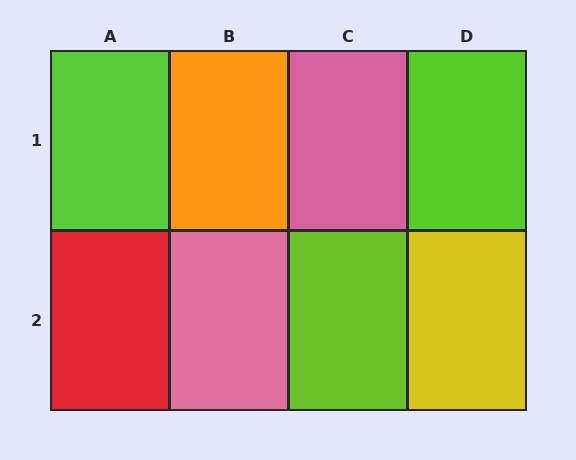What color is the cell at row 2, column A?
Red.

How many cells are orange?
1 cell is orange.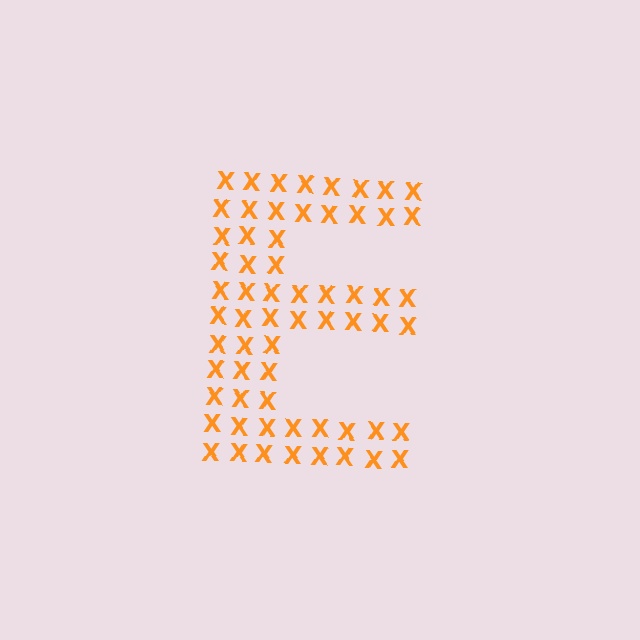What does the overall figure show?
The overall figure shows the letter E.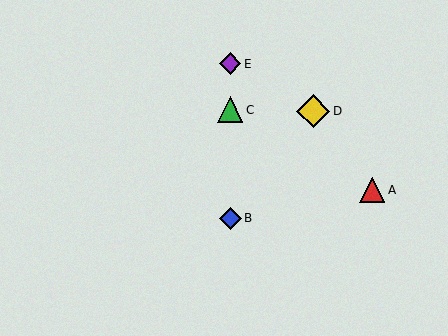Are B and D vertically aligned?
No, B is at x≈230 and D is at x≈313.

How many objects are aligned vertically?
3 objects (B, C, E) are aligned vertically.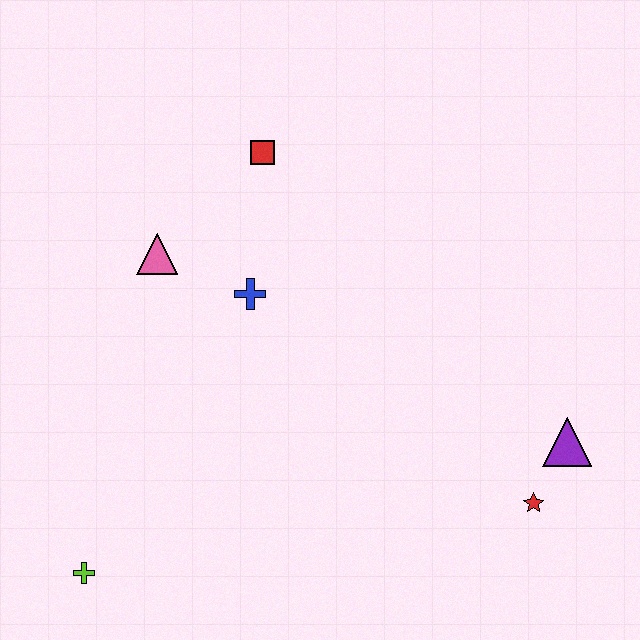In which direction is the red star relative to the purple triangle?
The red star is below the purple triangle.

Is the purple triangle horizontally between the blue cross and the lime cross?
No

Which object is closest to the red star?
The purple triangle is closest to the red star.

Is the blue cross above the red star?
Yes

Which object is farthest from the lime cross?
The purple triangle is farthest from the lime cross.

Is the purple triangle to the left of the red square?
No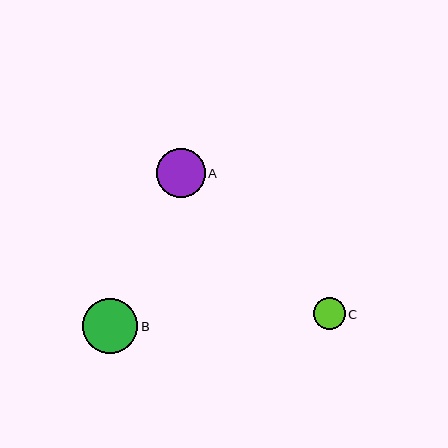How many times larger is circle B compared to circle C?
Circle B is approximately 1.7 times the size of circle C.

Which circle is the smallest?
Circle C is the smallest with a size of approximately 32 pixels.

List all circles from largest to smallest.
From largest to smallest: B, A, C.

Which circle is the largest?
Circle B is the largest with a size of approximately 55 pixels.